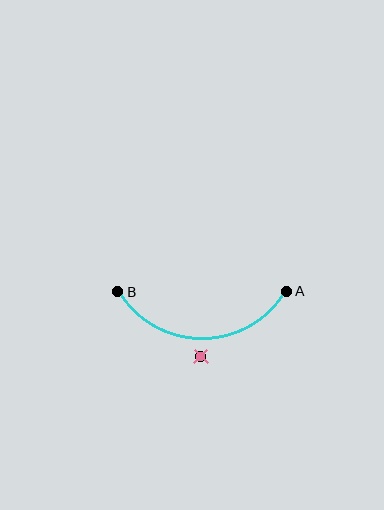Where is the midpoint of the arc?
The arc midpoint is the point on the curve farthest from the straight line joining A and B. It sits below that line.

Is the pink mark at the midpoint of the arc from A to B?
No — the pink mark does not lie on the arc at all. It sits slightly outside the curve.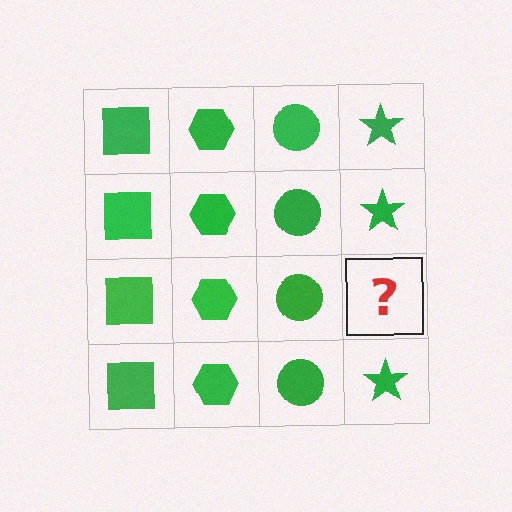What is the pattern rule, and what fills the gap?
The rule is that each column has a consistent shape. The gap should be filled with a green star.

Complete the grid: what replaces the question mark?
The question mark should be replaced with a green star.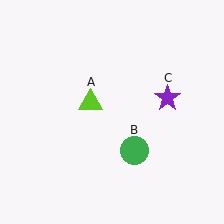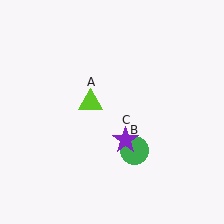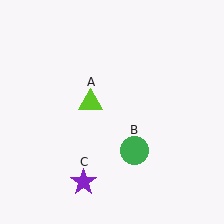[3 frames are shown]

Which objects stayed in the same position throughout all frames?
Lime triangle (object A) and green circle (object B) remained stationary.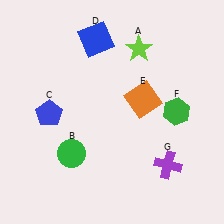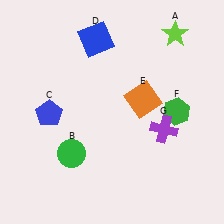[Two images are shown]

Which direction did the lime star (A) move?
The lime star (A) moved right.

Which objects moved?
The objects that moved are: the lime star (A), the purple cross (G).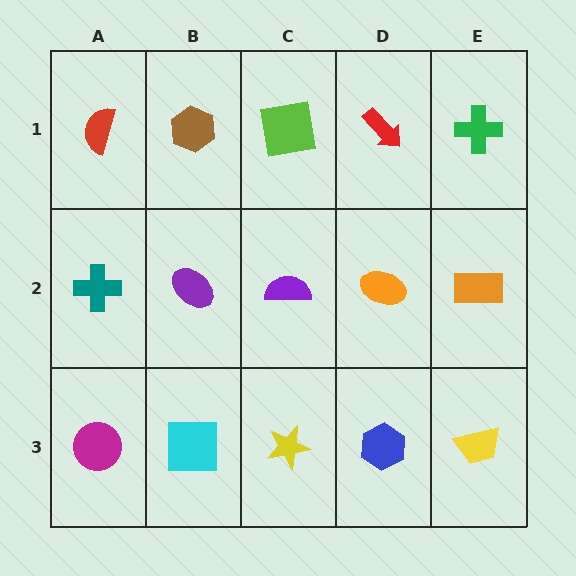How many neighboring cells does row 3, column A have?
2.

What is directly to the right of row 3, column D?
A yellow trapezoid.